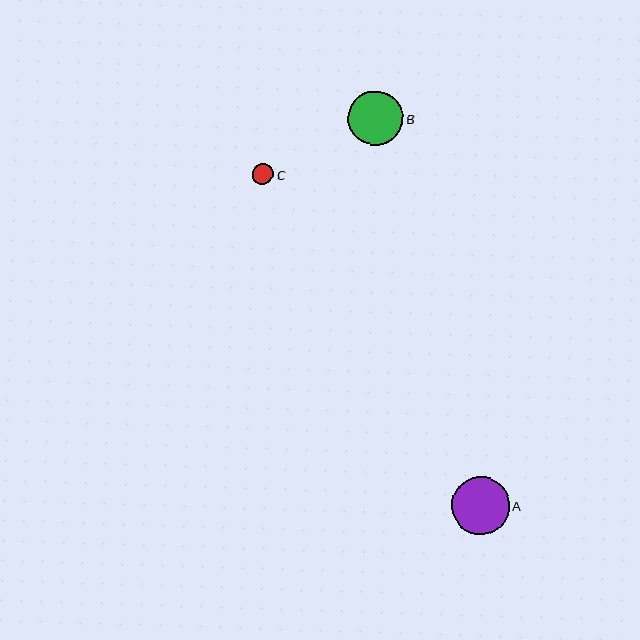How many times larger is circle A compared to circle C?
Circle A is approximately 2.7 times the size of circle C.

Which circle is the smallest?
Circle C is the smallest with a size of approximately 21 pixels.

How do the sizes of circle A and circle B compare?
Circle A and circle B are approximately the same size.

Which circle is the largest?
Circle A is the largest with a size of approximately 57 pixels.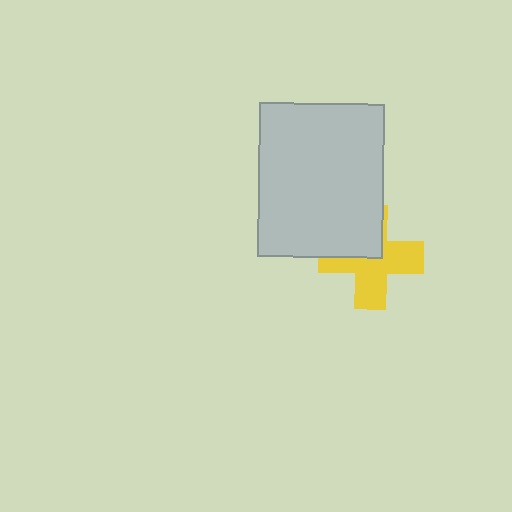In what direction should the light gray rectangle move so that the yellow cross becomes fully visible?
The light gray rectangle should move toward the upper-left. That is the shortest direction to clear the overlap and leave the yellow cross fully visible.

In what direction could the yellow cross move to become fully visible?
The yellow cross could move toward the lower-right. That would shift it out from behind the light gray rectangle entirely.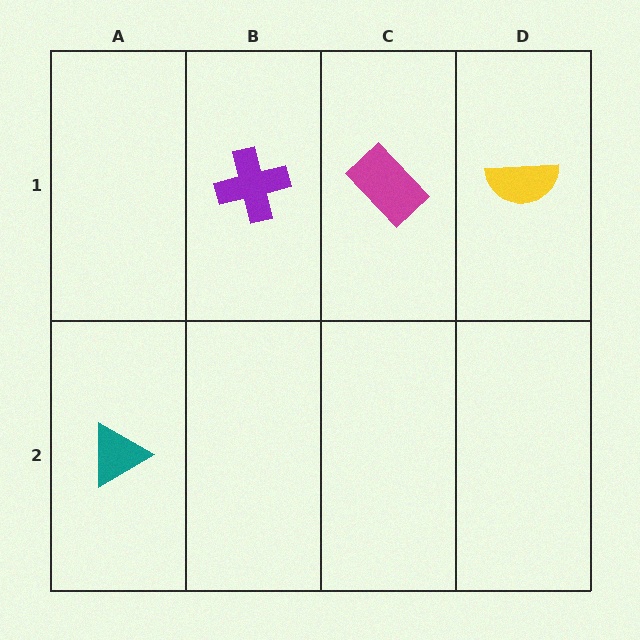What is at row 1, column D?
A yellow semicircle.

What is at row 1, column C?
A magenta rectangle.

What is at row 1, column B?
A purple cross.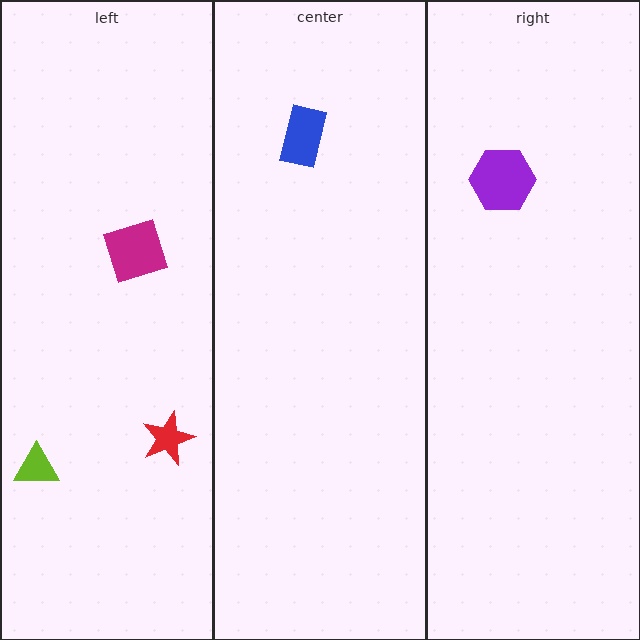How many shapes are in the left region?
3.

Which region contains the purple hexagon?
The right region.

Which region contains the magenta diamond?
The left region.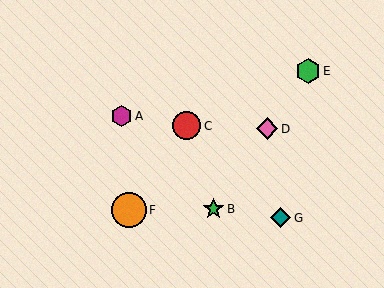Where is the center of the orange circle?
The center of the orange circle is at (129, 210).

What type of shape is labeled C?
Shape C is a red circle.